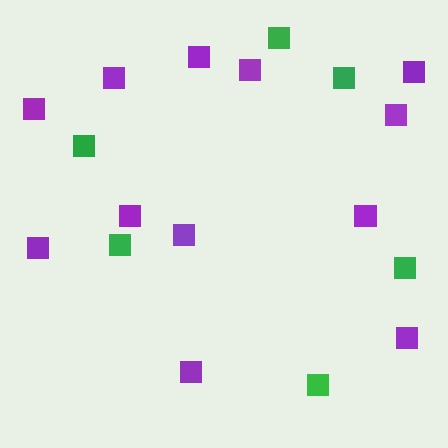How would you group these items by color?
There are 2 groups: one group of green squares (6) and one group of purple squares (12).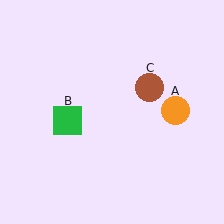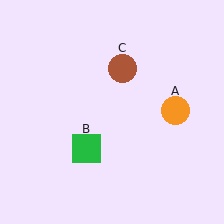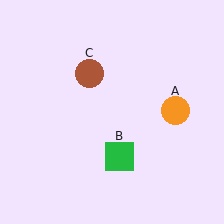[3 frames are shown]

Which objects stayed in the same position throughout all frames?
Orange circle (object A) remained stationary.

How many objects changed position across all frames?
2 objects changed position: green square (object B), brown circle (object C).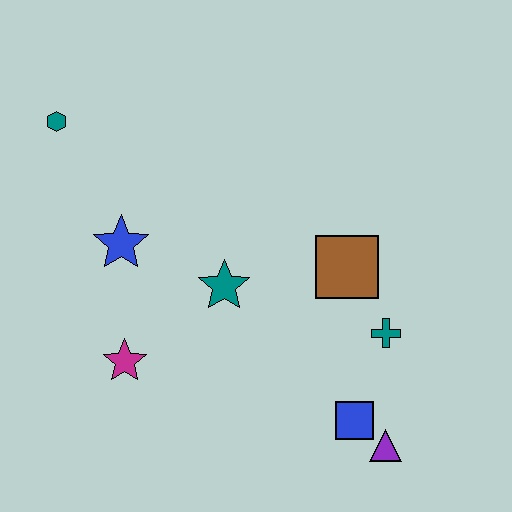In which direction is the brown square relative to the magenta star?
The brown square is to the right of the magenta star.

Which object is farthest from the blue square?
The teal hexagon is farthest from the blue square.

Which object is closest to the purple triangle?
The blue square is closest to the purple triangle.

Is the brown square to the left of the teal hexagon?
No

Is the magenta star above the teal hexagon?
No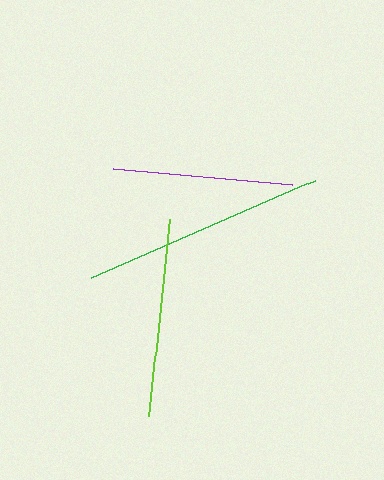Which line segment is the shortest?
The purple line is the shortest at approximately 180 pixels.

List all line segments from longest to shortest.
From longest to shortest: green, lime, purple.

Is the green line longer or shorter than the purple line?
The green line is longer than the purple line.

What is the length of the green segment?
The green segment is approximately 244 pixels long.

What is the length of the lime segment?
The lime segment is approximately 199 pixels long.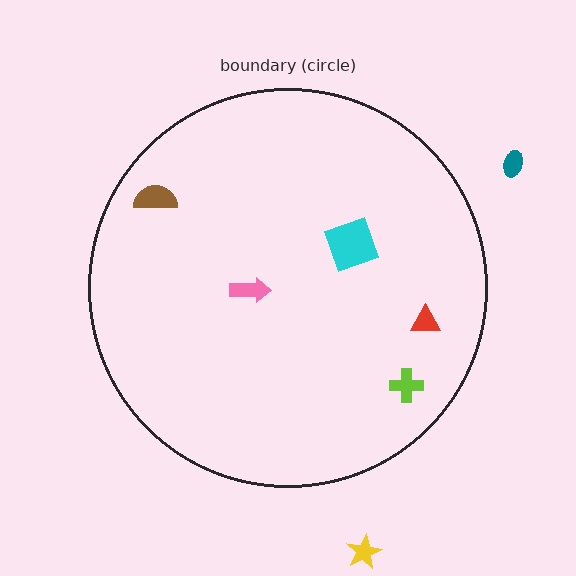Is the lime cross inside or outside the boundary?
Inside.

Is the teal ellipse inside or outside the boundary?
Outside.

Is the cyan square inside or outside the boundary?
Inside.